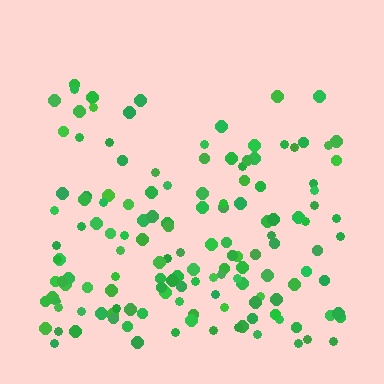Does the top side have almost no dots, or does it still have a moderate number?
Still a moderate number, just noticeably fewer than the bottom.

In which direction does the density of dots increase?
From top to bottom, with the bottom side densest.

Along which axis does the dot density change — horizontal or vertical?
Vertical.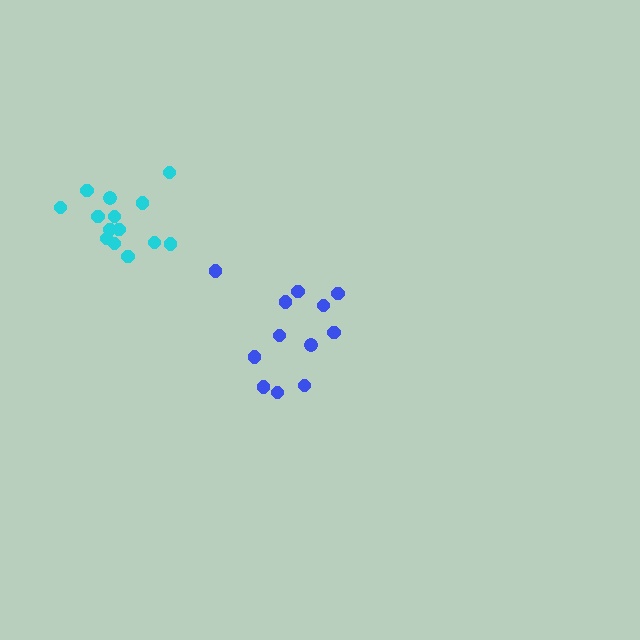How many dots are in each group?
Group 1: 12 dots, Group 2: 14 dots (26 total).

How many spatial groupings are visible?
There are 2 spatial groupings.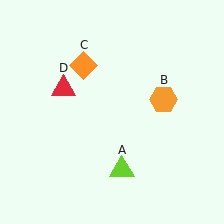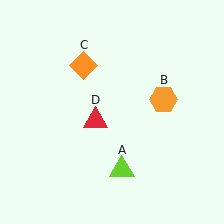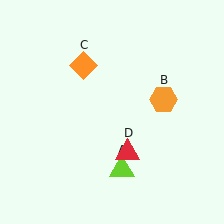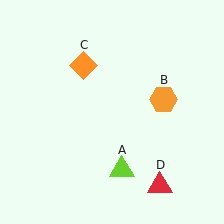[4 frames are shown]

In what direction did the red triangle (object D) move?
The red triangle (object D) moved down and to the right.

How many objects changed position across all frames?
1 object changed position: red triangle (object D).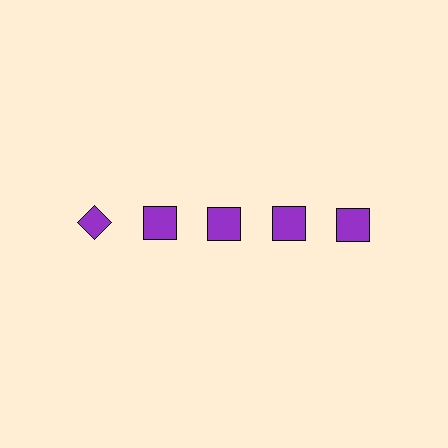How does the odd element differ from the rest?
It has a different shape: diamond instead of square.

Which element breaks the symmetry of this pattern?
The purple diamond in the top row, leftmost column breaks the symmetry. All other shapes are purple squares.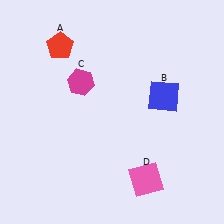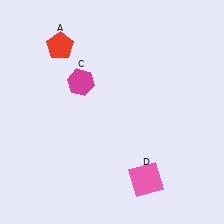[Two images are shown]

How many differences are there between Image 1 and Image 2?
There is 1 difference between the two images.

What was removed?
The blue square (B) was removed in Image 2.